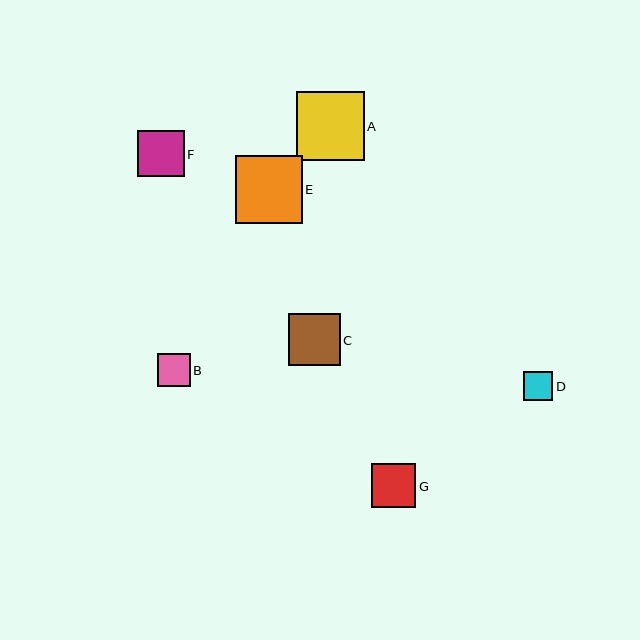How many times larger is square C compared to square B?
Square C is approximately 1.6 times the size of square B.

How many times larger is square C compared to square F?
Square C is approximately 1.1 times the size of square F.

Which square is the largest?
Square A is the largest with a size of approximately 68 pixels.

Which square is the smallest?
Square D is the smallest with a size of approximately 29 pixels.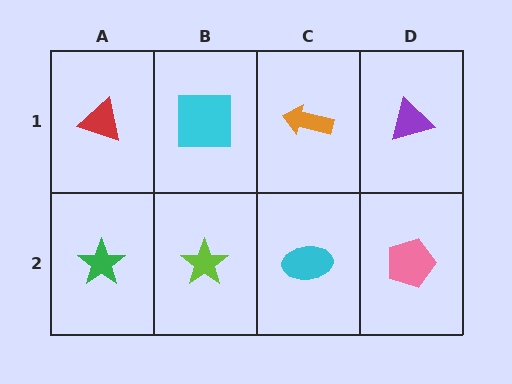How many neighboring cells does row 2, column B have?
3.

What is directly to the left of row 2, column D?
A cyan ellipse.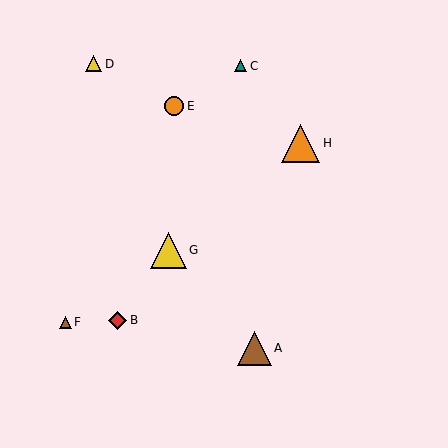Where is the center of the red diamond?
The center of the red diamond is at (118, 320).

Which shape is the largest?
The orange triangle (labeled H) is the largest.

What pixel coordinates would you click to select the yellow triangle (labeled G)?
Click at (169, 250) to select the yellow triangle G.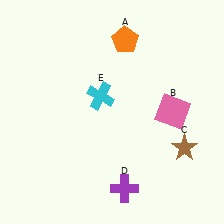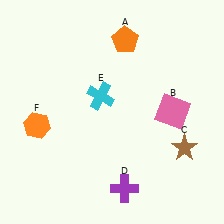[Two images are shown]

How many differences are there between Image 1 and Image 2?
There is 1 difference between the two images.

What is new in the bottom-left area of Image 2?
An orange hexagon (F) was added in the bottom-left area of Image 2.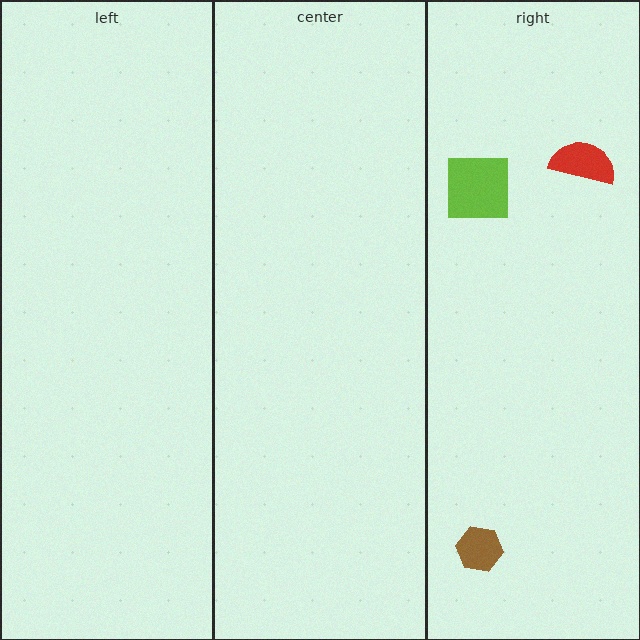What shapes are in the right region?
The red semicircle, the brown hexagon, the lime square.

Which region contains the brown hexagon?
The right region.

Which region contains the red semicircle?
The right region.